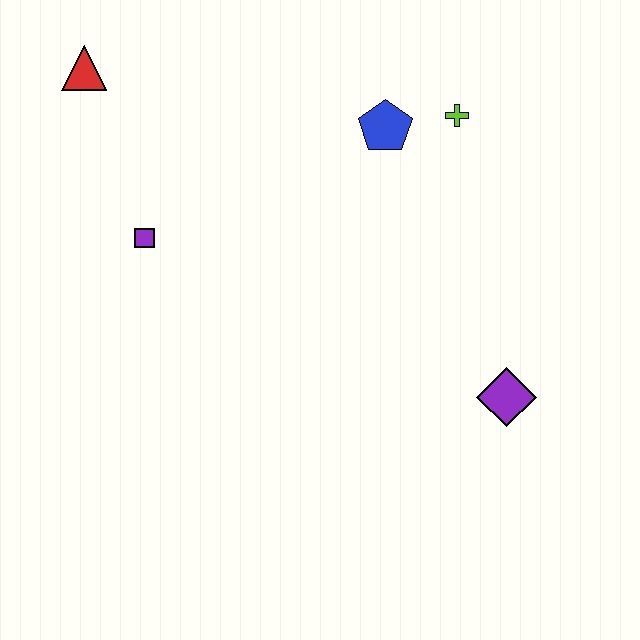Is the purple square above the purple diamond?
Yes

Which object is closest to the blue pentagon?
The lime cross is closest to the blue pentagon.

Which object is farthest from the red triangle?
The purple diamond is farthest from the red triangle.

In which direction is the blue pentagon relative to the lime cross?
The blue pentagon is to the left of the lime cross.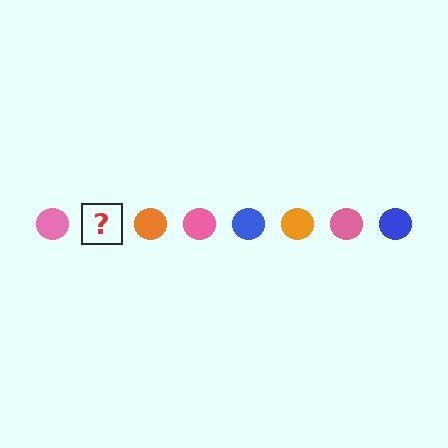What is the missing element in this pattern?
The missing element is a blue circle.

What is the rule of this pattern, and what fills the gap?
The rule is that the pattern cycles through pink, blue, orange circles. The gap should be filled with a blue circle.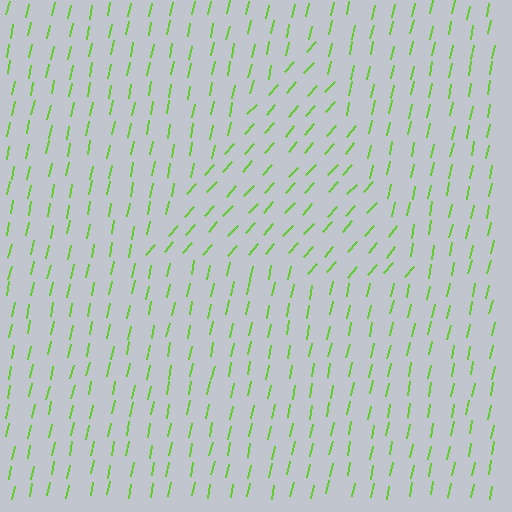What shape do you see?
I see a triangle.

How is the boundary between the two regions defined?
The boundary is defined purely by a change in line orientation (approximately 31 degrees difference). All lines are the same color and thickness.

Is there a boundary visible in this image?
Yes, there is a texture boundary formed by a change in line orientation.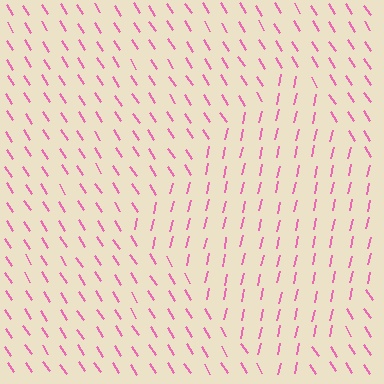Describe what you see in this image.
The image is filled with small pink line segments. A diamond region in the image has lines oriented differently from the surrounding lines, creating a visible texture boundary.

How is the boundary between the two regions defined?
The boundary is defined purely by a change in line orientation (approximately 45 degrees difference). All lines are the same color and thickness.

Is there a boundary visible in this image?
Yes, there is a texture boundary formed by a change in line orientation.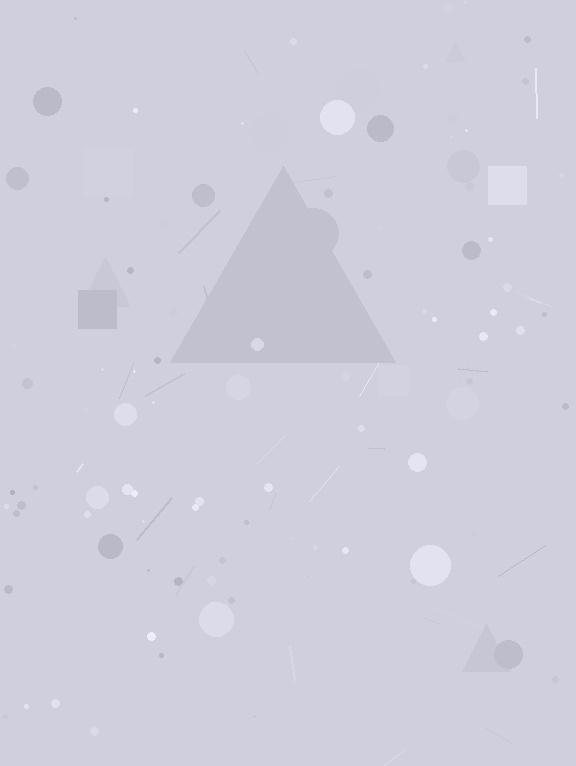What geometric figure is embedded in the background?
A triangle is embedded in the background.